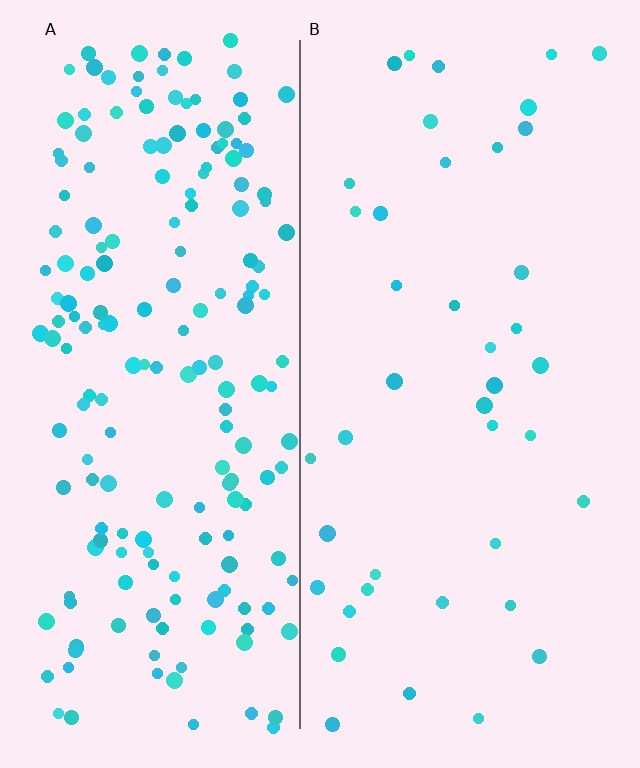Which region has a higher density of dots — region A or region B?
A (the left).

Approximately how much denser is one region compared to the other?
Approximately 4.5× — region A over region B.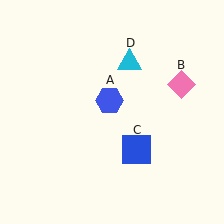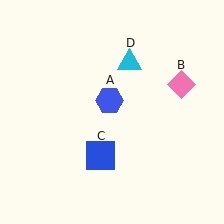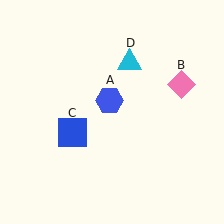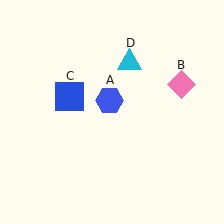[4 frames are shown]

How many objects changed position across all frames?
1 object changed position: blue square (object C).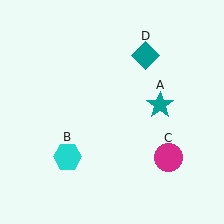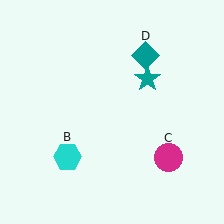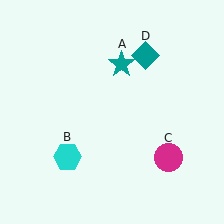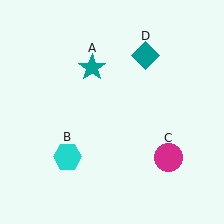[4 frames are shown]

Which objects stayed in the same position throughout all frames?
Cyan hexagon (object B) and magenta circle (object C) and teal diamond (object D) remained stationary.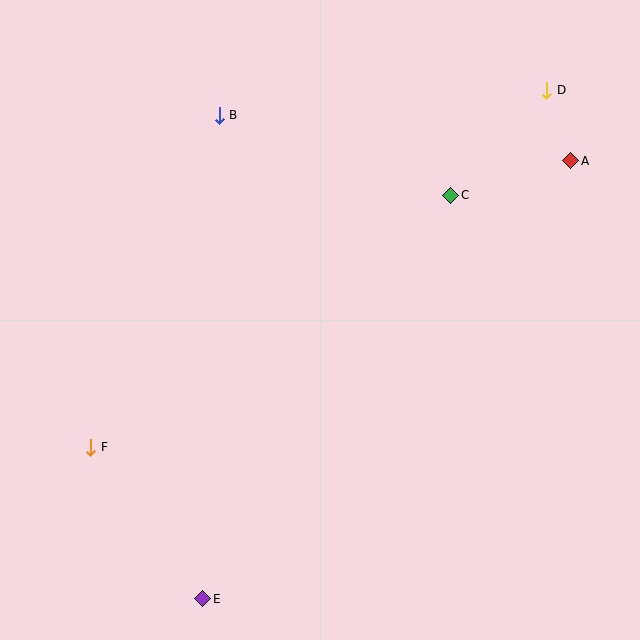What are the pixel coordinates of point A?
Point A is at (571, 161).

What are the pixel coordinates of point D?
Point D is at (547, 90).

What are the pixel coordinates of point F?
Point F is at (91, 447).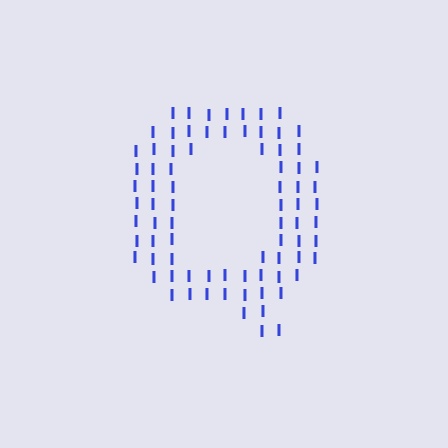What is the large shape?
The large shape is the letter Q.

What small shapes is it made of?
It is made of small letter I's.